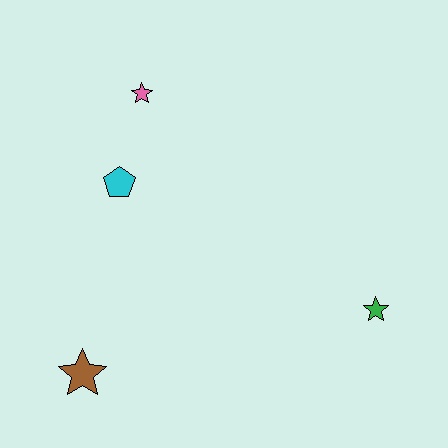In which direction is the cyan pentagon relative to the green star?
The cyan pentagon is to the left of the green star.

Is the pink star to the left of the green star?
Yes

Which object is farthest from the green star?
The pink star is farthest from the green star.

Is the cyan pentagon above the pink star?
No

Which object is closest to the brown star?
The cyan pentagon is closest to the brown star.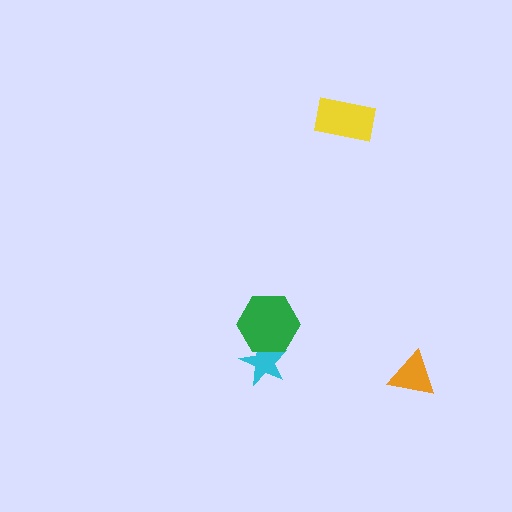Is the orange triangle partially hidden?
No, no other shape covers it.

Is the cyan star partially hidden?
Yes, it is partially covered by another shape.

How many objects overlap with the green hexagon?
1 object overlaps with the green hexagon.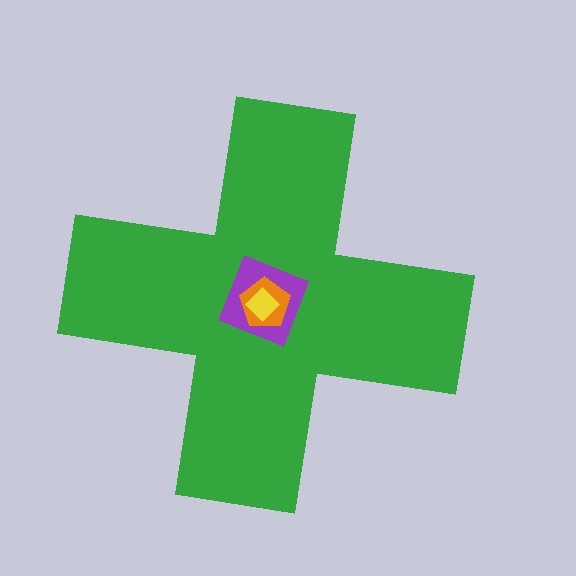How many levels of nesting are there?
4.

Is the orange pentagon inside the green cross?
Yes.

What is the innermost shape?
The yellow diamond.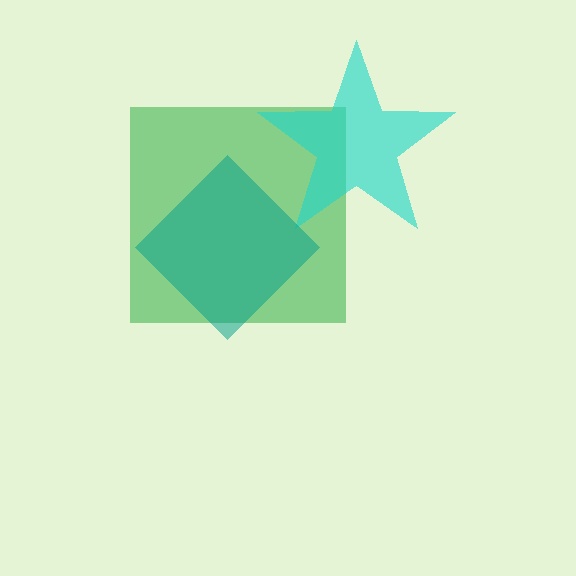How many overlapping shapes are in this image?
There are 3 overlapping shapes in the image.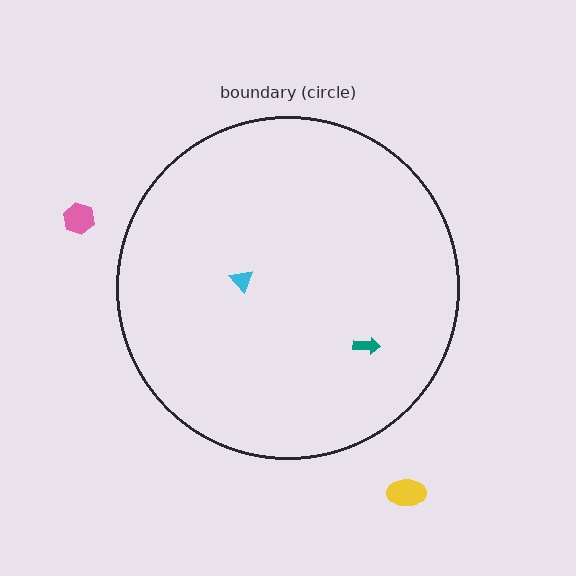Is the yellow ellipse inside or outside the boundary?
Outside.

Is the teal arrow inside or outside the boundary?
Inside.